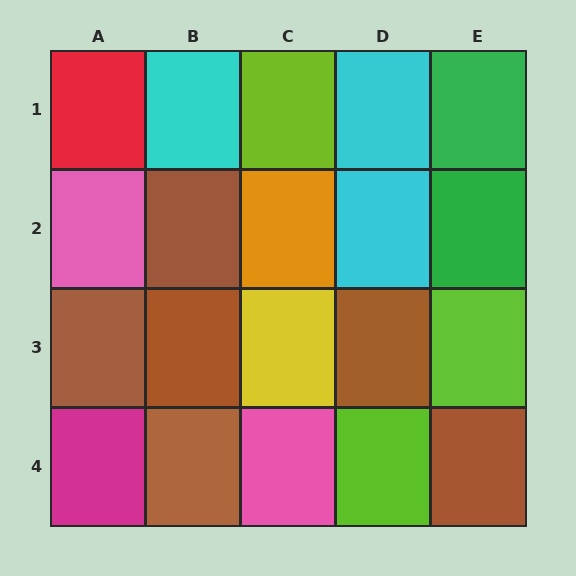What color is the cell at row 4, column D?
Lime.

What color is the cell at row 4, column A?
Magenta.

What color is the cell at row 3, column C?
Yellow.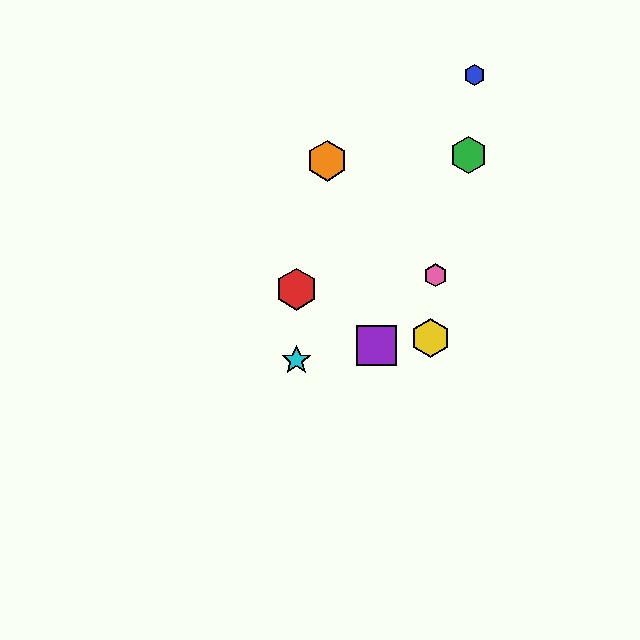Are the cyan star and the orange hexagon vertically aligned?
No, the cyan star is at x≈296 and the orange hexagon is at x≈327.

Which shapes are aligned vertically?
The red hexagon, the cyan star are aligned vertically.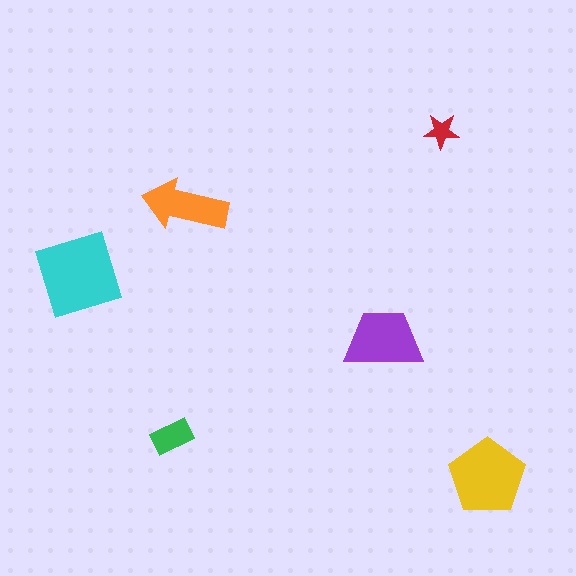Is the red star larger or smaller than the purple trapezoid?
Smaller.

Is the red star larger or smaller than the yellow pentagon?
Smaller.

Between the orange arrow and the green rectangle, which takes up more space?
The orange arrow.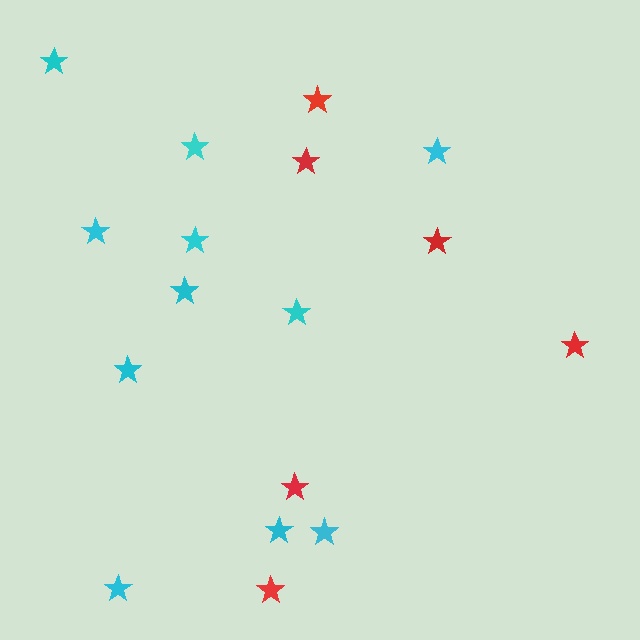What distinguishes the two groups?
There are 2 groups: one group of red stars (6) and one group of cyan stars (11).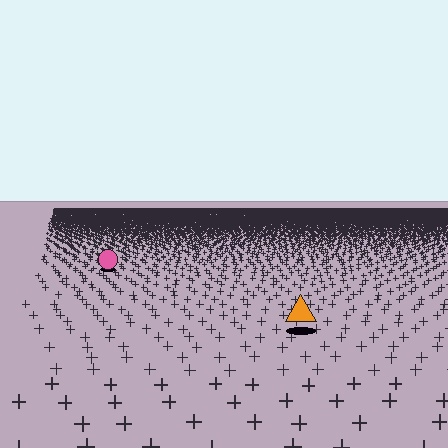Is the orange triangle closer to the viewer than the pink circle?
Yes. The orange triangle is closer — you can tell from the texture gradient: the ground texture is coarser near it.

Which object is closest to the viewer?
The orange triangle is closest. The texture marks near it are larger and more spread out.